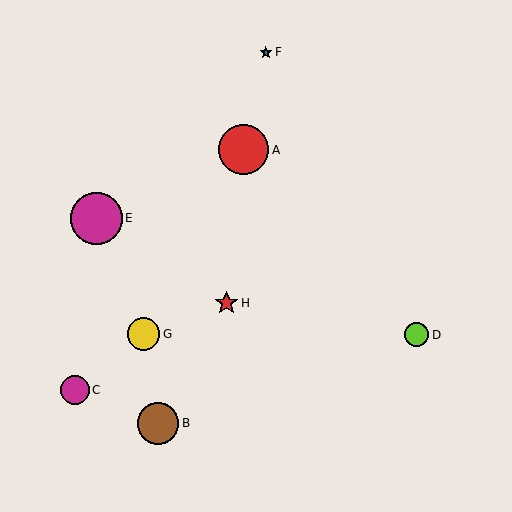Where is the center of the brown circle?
The center of the brown circle is at (158, 423).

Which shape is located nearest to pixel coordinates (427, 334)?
The lime circle (labeled D) at (417, 335) is nearest to that location.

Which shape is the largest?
The magenta circle (labeled E) is the largest.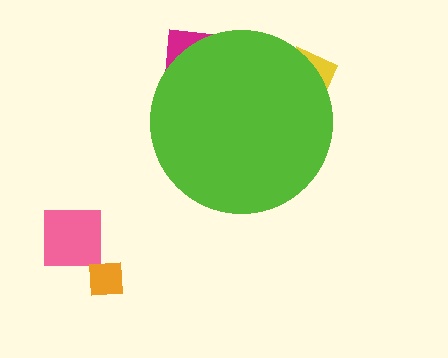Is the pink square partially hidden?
No, the pink square is fully visible.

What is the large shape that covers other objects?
A lime circle.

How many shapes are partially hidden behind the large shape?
2 shapes are partially hidden.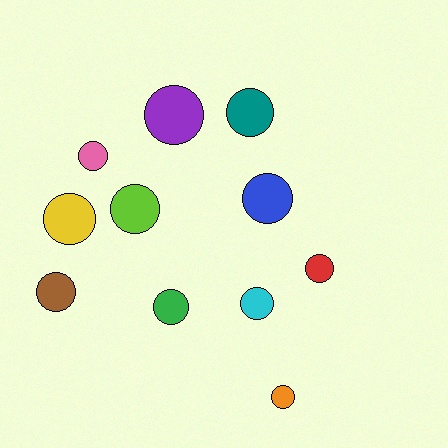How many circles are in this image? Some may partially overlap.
There are 11 circles.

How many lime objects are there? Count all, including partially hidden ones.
There is 1 lime object.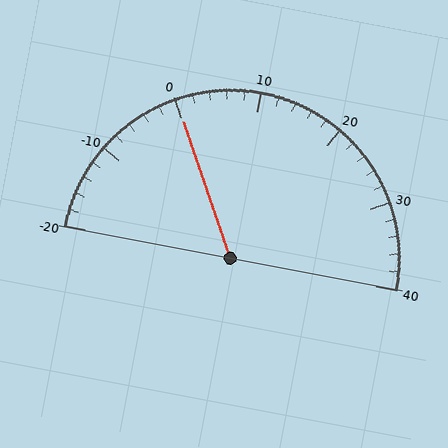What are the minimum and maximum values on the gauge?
The gauge ranges from -20 to 40.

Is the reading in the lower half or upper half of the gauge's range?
The reading is in the lower half of the range (-20 to 40).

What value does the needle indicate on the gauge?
The needle indicates approximately 0.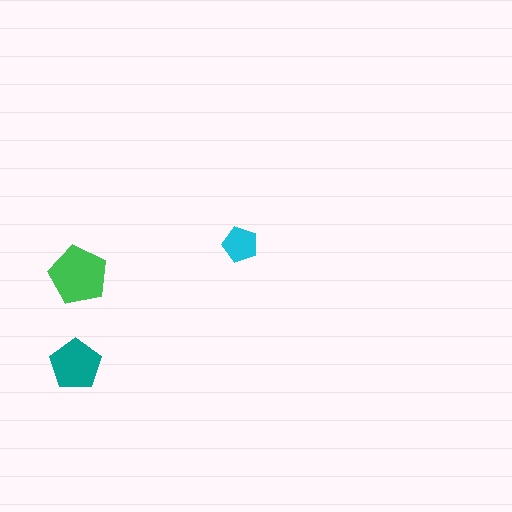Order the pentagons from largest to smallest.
the green one, the teal one, the cyan one.